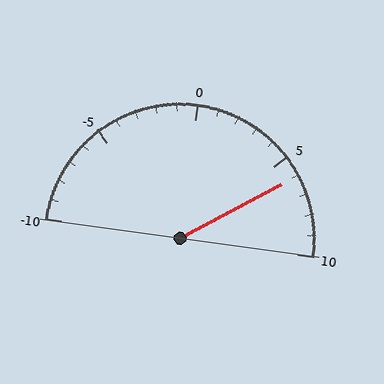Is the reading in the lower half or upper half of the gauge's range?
The reading is in the upper half of the range (-10 to 10).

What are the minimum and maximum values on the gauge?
The gauge ranges from -10 to 10.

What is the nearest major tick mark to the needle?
The nearest major tick mark is 5.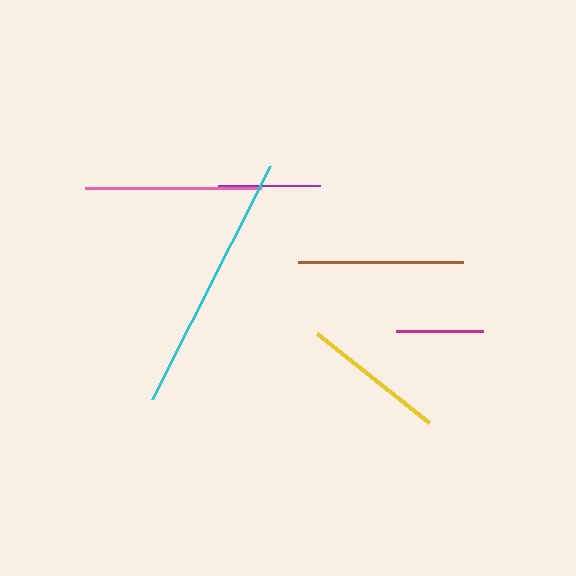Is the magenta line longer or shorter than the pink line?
The pink line is longer than the magenta line.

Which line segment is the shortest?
The magenta line is the shortest at approximately 87 pixels.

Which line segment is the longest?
The cyan line is the longest at approximately 260 pixels.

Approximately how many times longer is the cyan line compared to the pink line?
The cyan line is approximately 1.5 times the length of the pink line.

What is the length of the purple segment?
The purple segment is approximately 102 pixels long.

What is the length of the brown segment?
The brown segment is approximately 165 pixels long.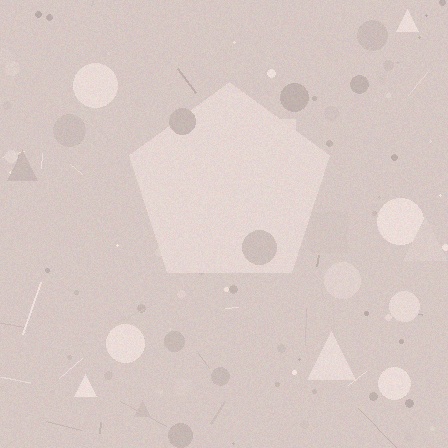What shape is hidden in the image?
A pentagon is hidden in the image.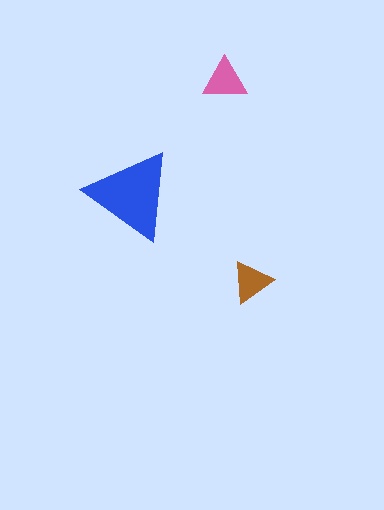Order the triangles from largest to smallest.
the blue one, the pink one, the brown one.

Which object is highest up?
The pink triangle is topmost.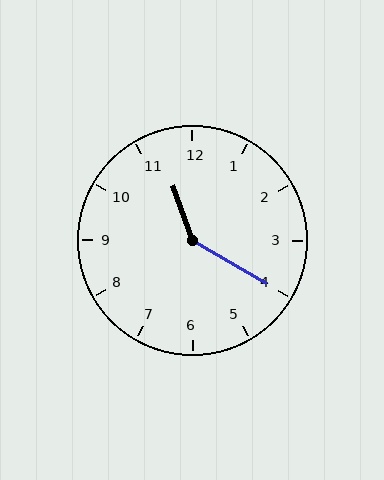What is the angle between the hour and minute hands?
Approximately 140 degrees.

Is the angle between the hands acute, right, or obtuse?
It is obtuse.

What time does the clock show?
11:20.